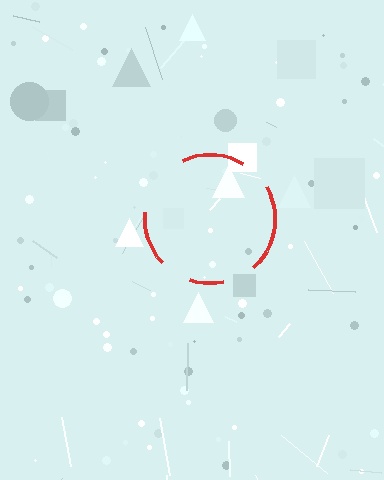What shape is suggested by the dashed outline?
The dashed outline suggests a circle.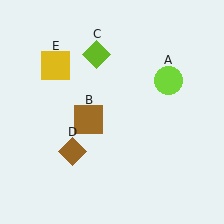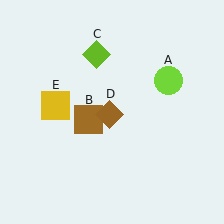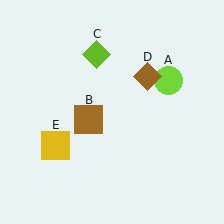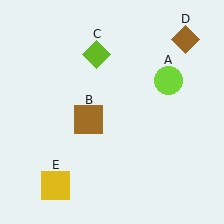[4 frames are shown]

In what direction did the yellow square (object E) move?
The yellow square (object E) moved down.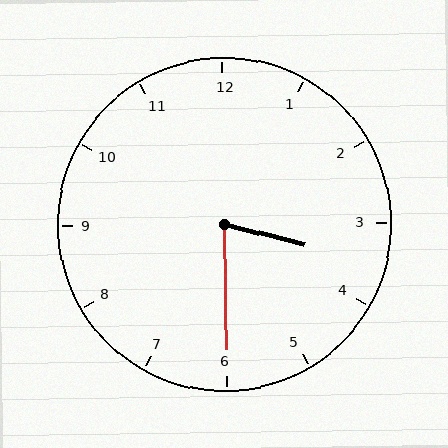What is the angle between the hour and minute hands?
Approximately 75 degrees.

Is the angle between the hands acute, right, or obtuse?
It is acute.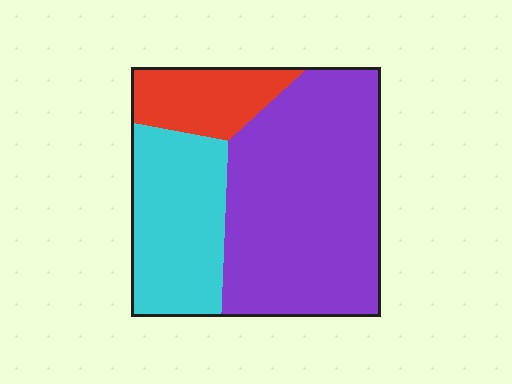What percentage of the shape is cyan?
Cyan takes up between a sixth and a third of the shape.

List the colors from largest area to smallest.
From largest to smallest: purple, cyan, red.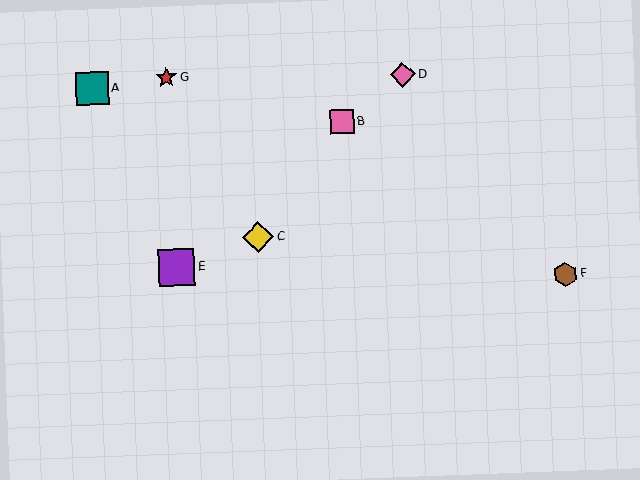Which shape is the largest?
The purple square (labeled E) is the largest.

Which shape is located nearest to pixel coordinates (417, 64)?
The pink diamond (labeled D) at (403, 75) is nearest to that location.